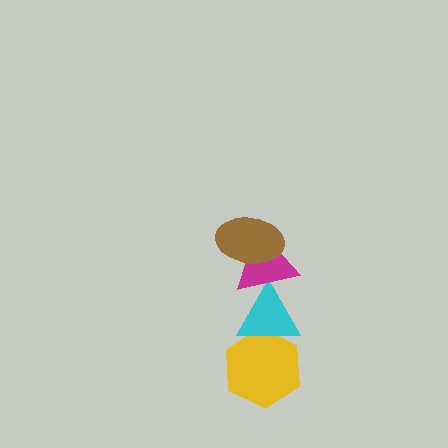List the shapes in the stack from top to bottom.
From top to bottom: the brown ellipse, the magenta triangle, the cyan triangle, the yellow hexagon.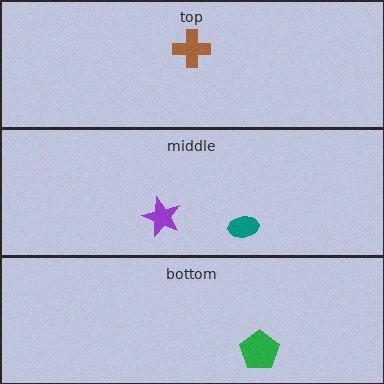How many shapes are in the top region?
1.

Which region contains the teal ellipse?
The middle region.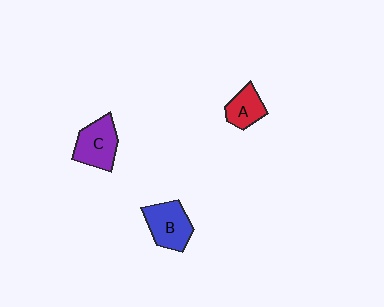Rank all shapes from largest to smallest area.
From largest to smallest: B (blue), C (purple), A (red).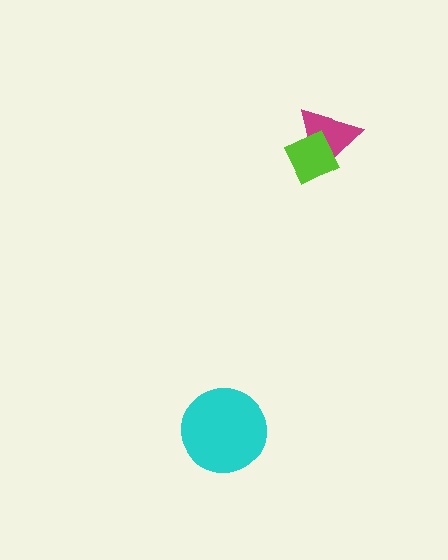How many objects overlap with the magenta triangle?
1 object overlaps with the magenta triangle.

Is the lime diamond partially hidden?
No, no other shape covers it.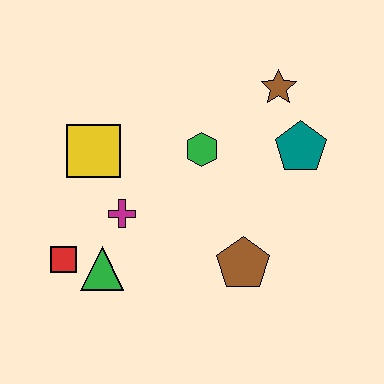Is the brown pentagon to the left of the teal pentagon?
Yes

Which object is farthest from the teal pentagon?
The red square is farthest from the teal pentagon.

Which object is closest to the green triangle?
The red square is closest to the green triangle.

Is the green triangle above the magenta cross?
No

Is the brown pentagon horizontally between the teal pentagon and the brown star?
No